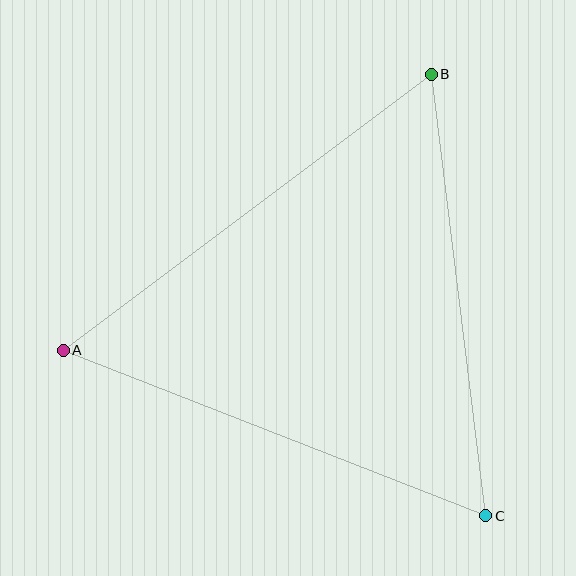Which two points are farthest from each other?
Points A and B are farthest from each other.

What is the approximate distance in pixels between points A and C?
The distance between A and C is approximately 454 pixels.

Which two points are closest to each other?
Points B and C are closest to each other.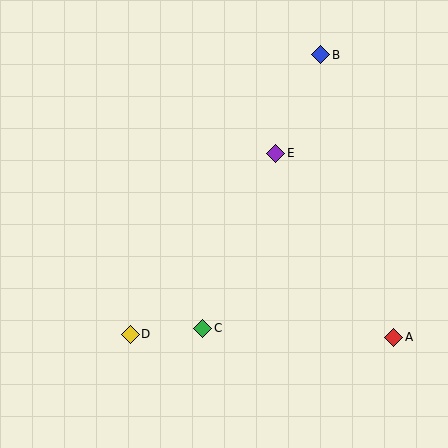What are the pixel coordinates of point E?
Point E is at (276, 153).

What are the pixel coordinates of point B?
Point B is at (321, 55).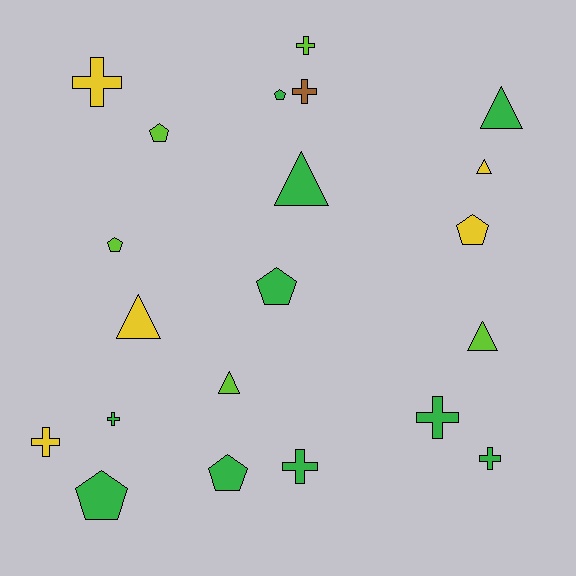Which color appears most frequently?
Green, with 10 objects.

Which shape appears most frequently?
Cross, with 8 objects.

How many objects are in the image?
There are 21 objects.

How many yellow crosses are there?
There are 2 yellow crosses.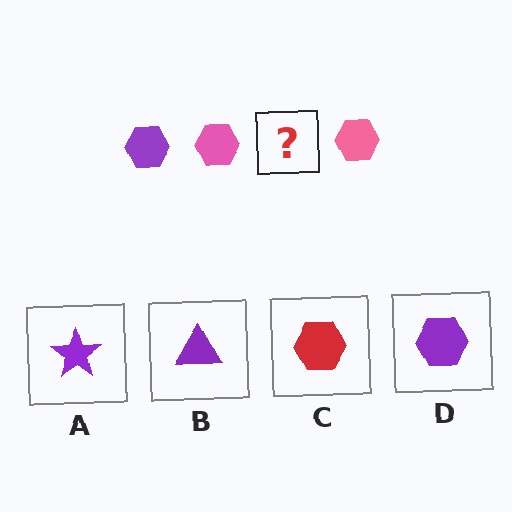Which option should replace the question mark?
Option D.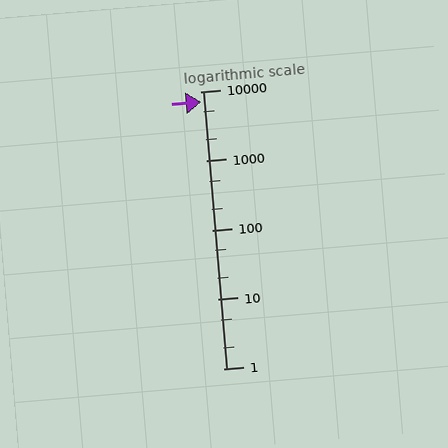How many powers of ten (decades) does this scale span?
The scale spans 4 decades, from 1 to 10000.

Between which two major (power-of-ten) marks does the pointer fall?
The pointer is between 1000 and 10000.